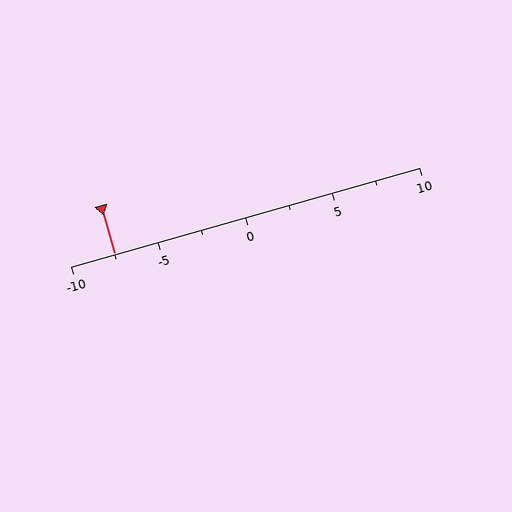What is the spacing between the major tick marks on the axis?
The major ticks are spaced 5 apart.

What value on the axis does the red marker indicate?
The marker indicates approximately -7.5.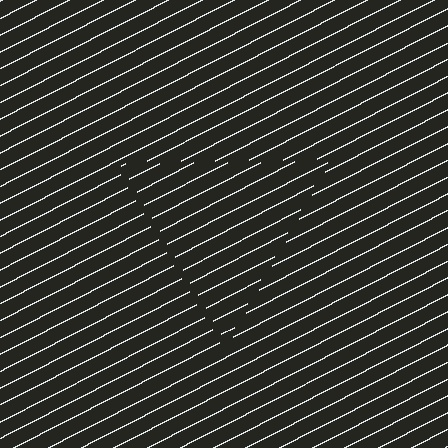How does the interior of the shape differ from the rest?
The interior of the shape contains the same grating, shifted by half a period — the contour is defined by the phase discontinuity where line-ends from the inner and outer gratings abut.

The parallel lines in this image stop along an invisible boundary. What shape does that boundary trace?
An illusory triangle. The interior of the shape contains the same grating, shifted by half a period — the contour is defined by the phase discontinuity where line-ends from the inner and outer gratings abut.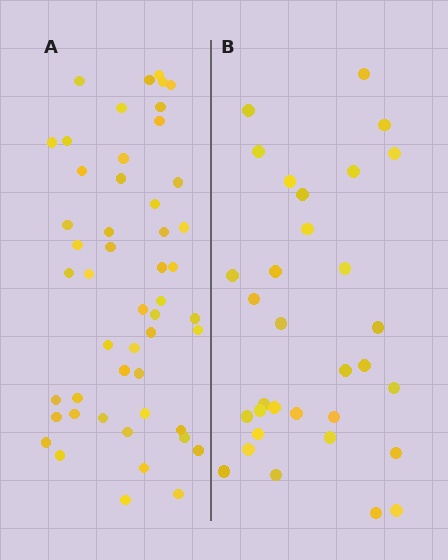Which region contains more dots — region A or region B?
Region A (the left region) has more dots.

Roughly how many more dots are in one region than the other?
Region A has approximately 20 more dots than region B.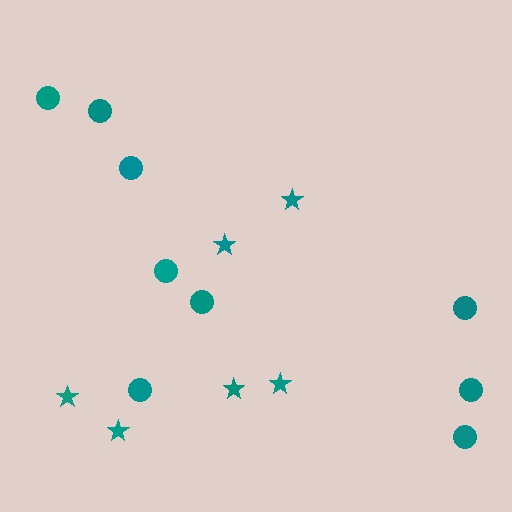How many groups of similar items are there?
There are 2 groups: one group of circles (9) and one group of stars (6).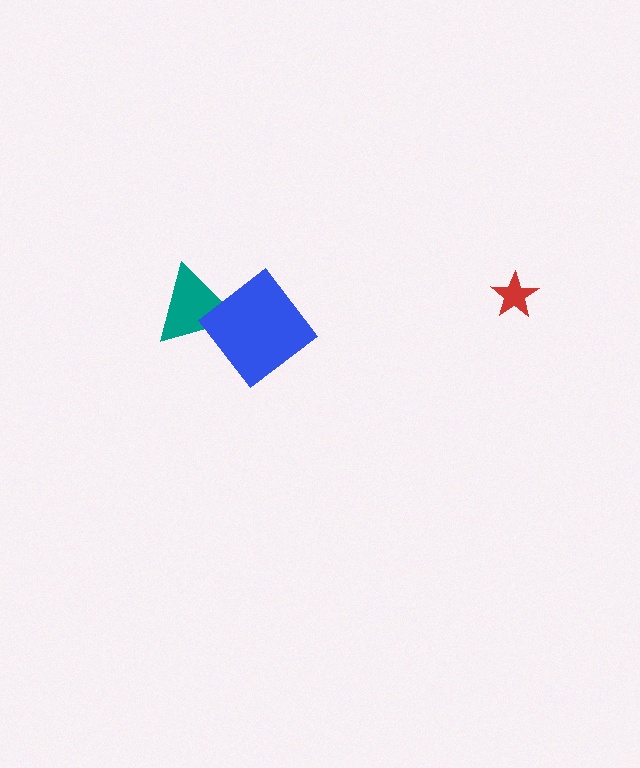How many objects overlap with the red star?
0 objects overlap with the red star.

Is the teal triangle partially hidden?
Yes, it is partially covered by another shape.